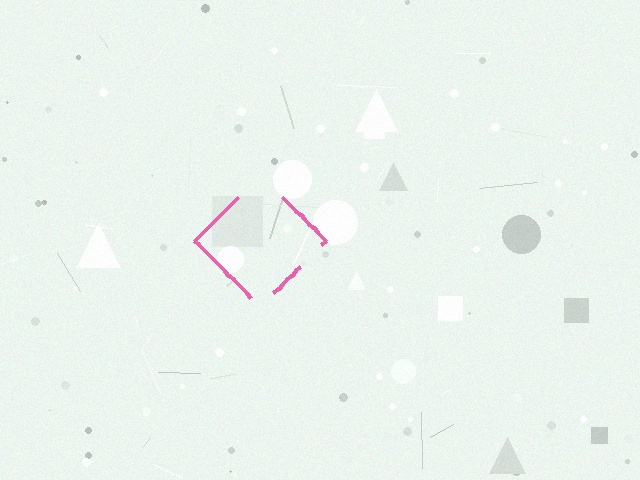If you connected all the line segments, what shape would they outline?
They would outline a diamond.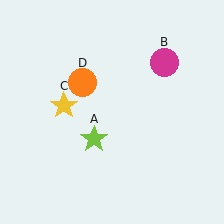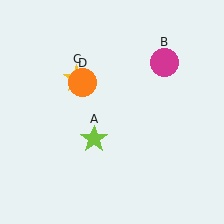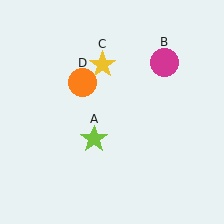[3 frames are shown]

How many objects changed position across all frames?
1 object changed position: yellow star (object C).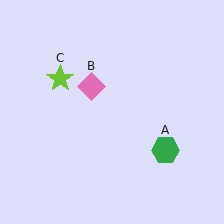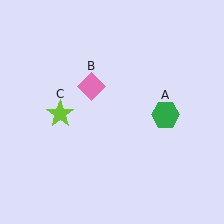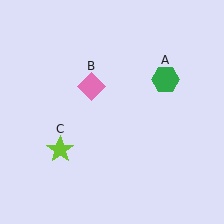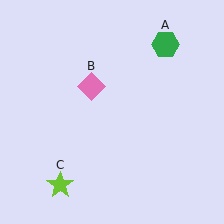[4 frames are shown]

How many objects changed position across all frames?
2 objects changed position: green hexagon (object A), lime star (object C).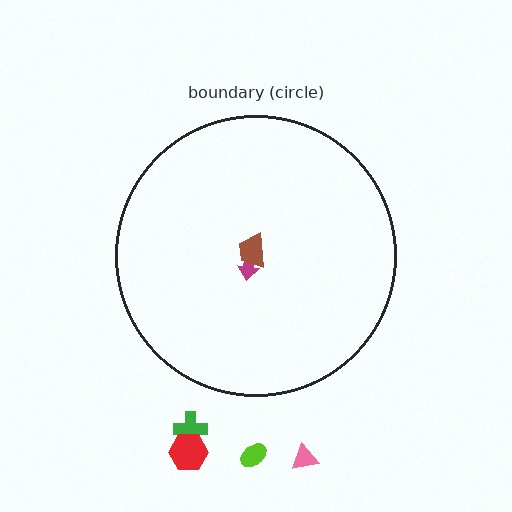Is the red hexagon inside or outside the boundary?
Outside.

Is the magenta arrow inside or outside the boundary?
Inside.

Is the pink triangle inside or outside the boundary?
Outside.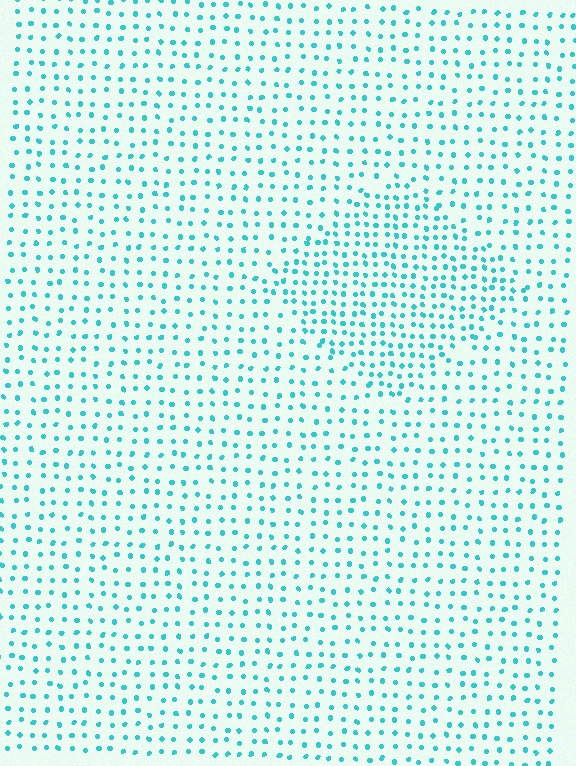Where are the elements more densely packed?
The elements are more densely packed inside the diamond boundary.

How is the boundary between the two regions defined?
The boundary is defined by a change in element density (approximately 1.7x ratio). All elements are the same color, size, and shape.